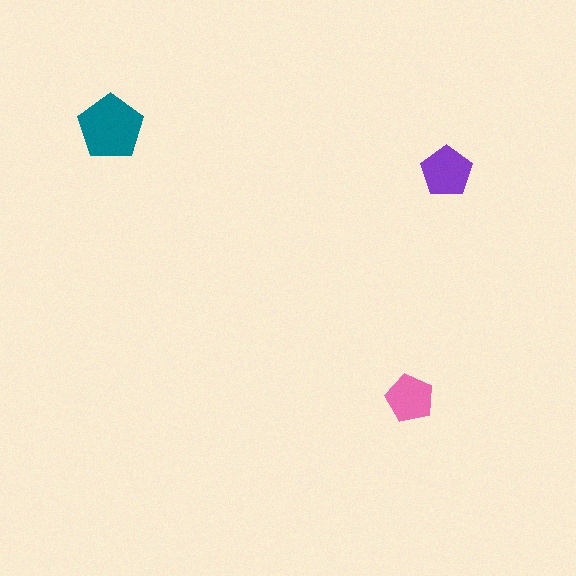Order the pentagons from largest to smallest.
the teal one, the purple one, the pink one.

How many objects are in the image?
There are 3 objects in the image.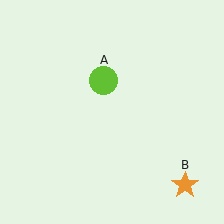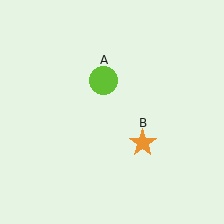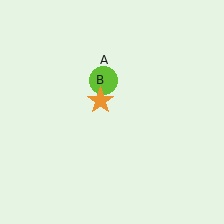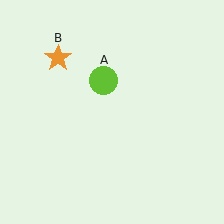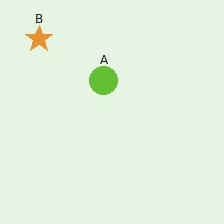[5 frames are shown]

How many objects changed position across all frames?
1 object changed position: orange star (object B).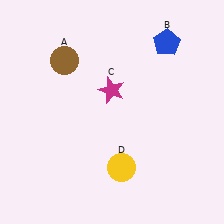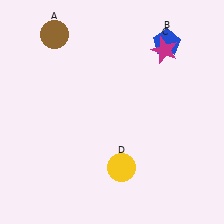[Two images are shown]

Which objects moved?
The objects that moved are: the brown circle (A), the magenta star (C).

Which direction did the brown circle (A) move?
The brown circle (A) moved up.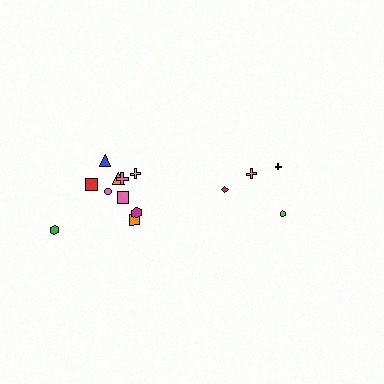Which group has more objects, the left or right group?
The left group.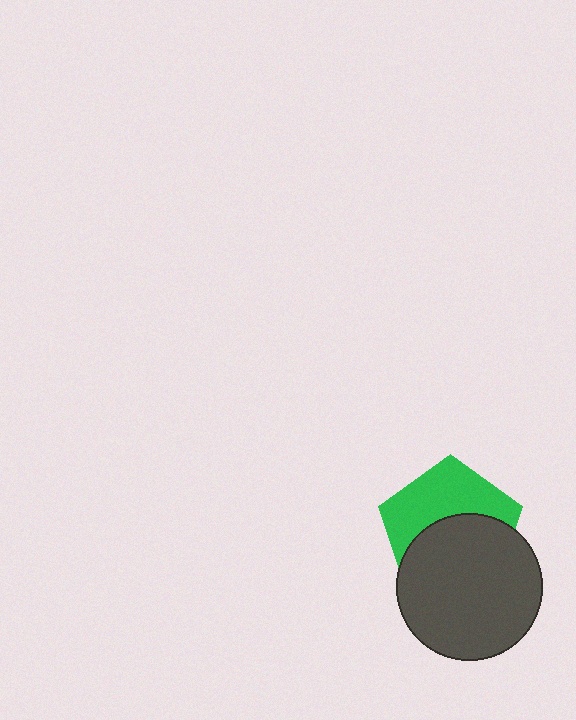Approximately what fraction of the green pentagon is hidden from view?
Roughly 52% of the green pentagon is hidden behind the dark gray circle.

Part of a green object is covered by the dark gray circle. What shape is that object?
It is a pentagon.